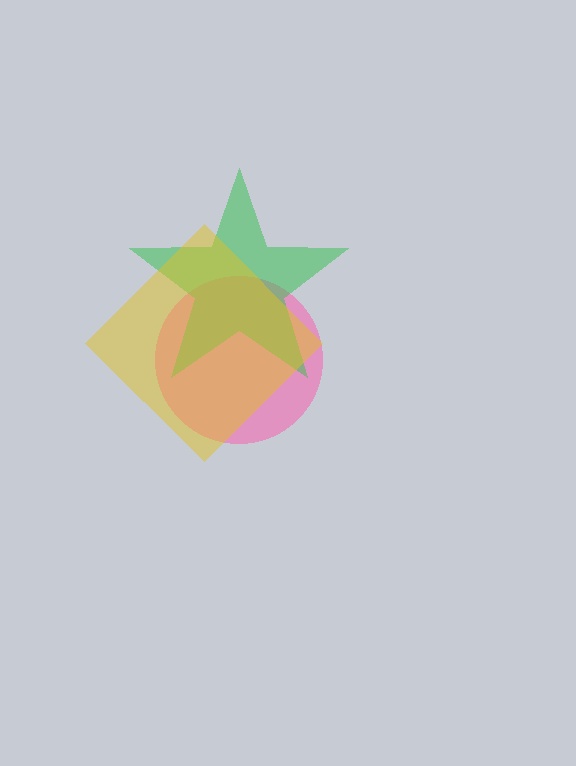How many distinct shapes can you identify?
There are 3 distinct shapes: a pink circle, a green star, a yellow diamond.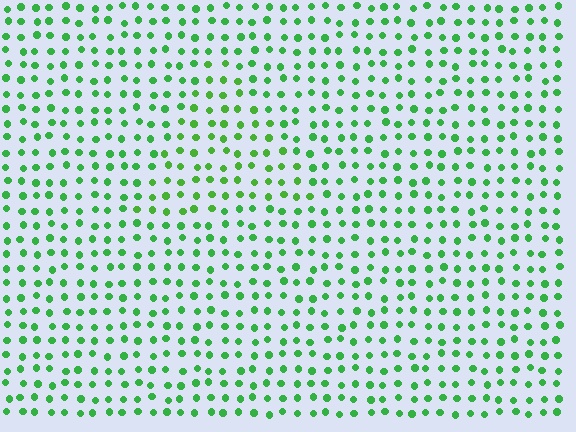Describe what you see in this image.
The image is filled with small green elements in a uniform arrangement. A triangle-shaped region is visible where the elements are tinted to a slightly different hue, forming a subtle color boundary.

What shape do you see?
I see a triangle.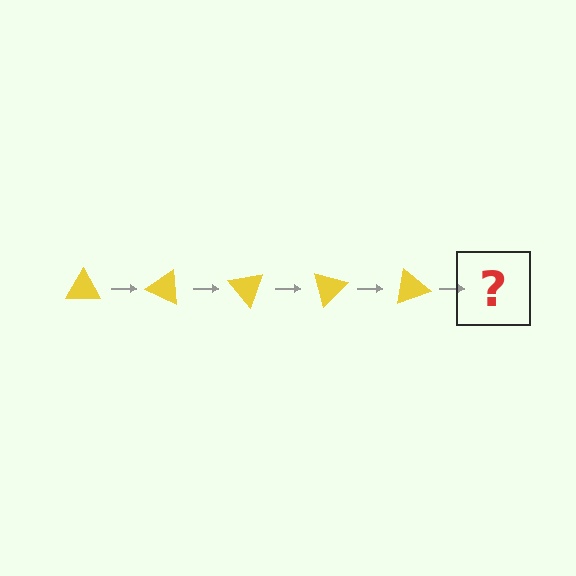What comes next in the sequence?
The next element should be a yellow triangle rotated 125 degrees.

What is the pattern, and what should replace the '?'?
The pattern is that the triangle rotates 25 degrees each step. The '?' should be a yellow triangle rotated 125 degrees.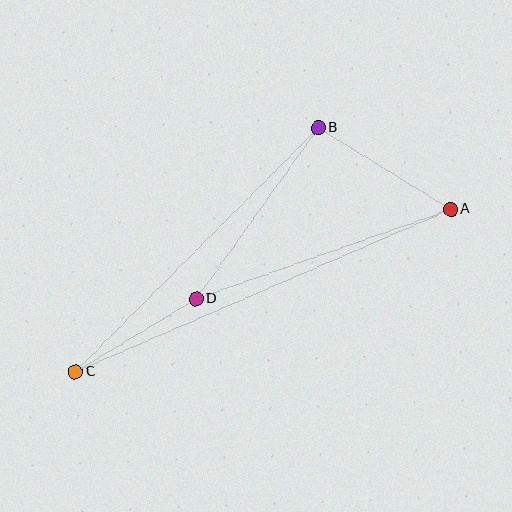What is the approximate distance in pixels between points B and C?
The distance between B and C is approximately 344 pixels.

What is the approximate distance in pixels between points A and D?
The distance between A and D is approximately 270 pixels.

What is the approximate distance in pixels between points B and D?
The distance between B and D is approximately 211 pixels.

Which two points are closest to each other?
Points C and D are closest to each other.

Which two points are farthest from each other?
Points A and C are farthest from each other.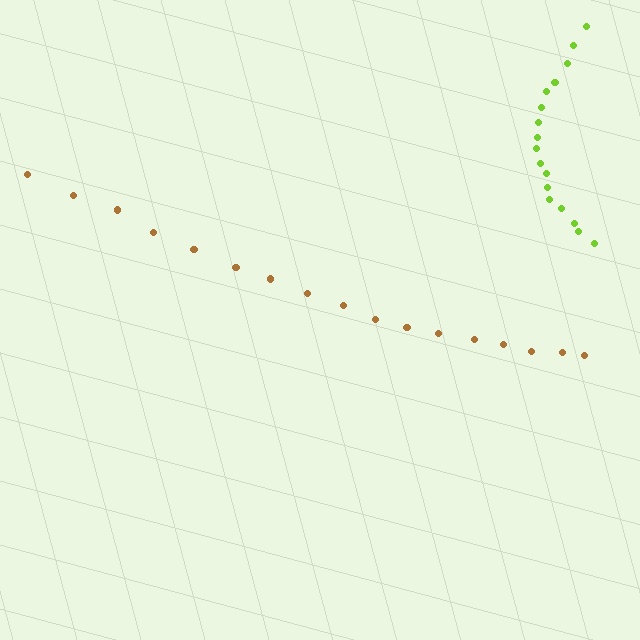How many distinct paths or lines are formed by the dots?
There are 2 distinct paths.